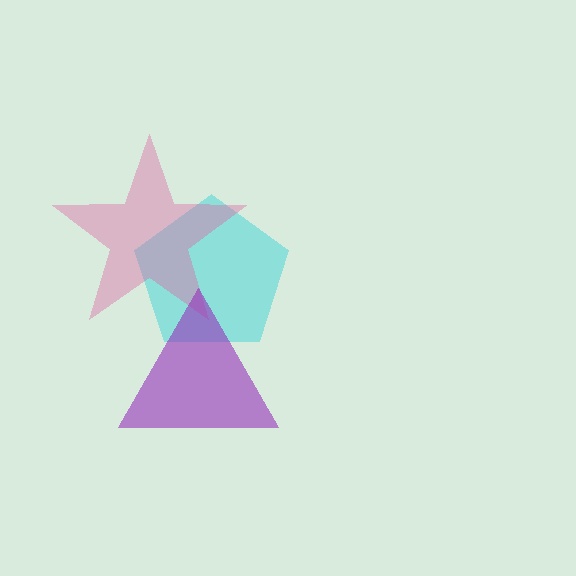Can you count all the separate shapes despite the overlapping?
Yes, there are 3 separate shapes.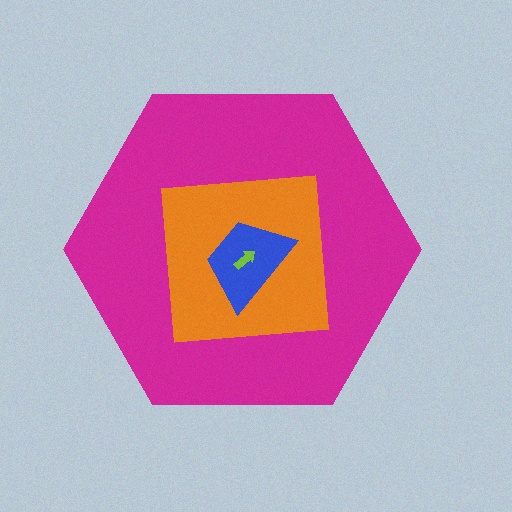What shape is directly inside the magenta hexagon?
The orange square.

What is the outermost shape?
The magenta hexagon.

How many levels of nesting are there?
4.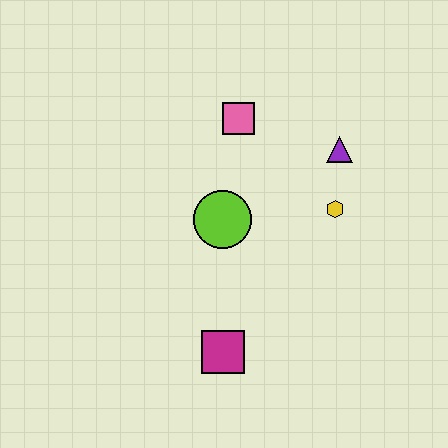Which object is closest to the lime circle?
The pink square is closest to the lime circle.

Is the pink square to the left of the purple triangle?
Yes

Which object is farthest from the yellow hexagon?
The magenta square is farthest from the yellow hexagon.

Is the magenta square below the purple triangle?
Yes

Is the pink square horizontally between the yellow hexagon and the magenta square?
Yes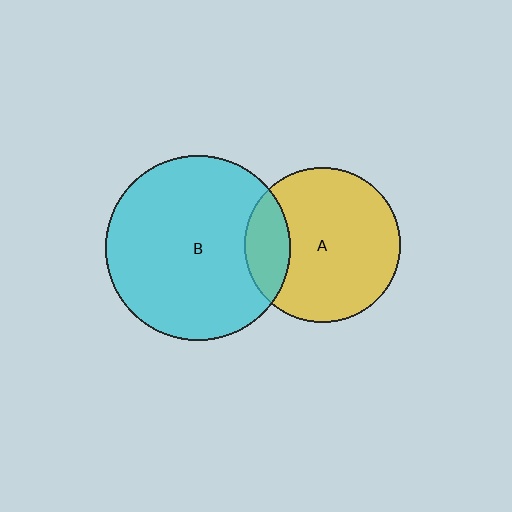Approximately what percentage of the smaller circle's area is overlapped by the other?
Approximately 20%.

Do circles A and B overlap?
Yes.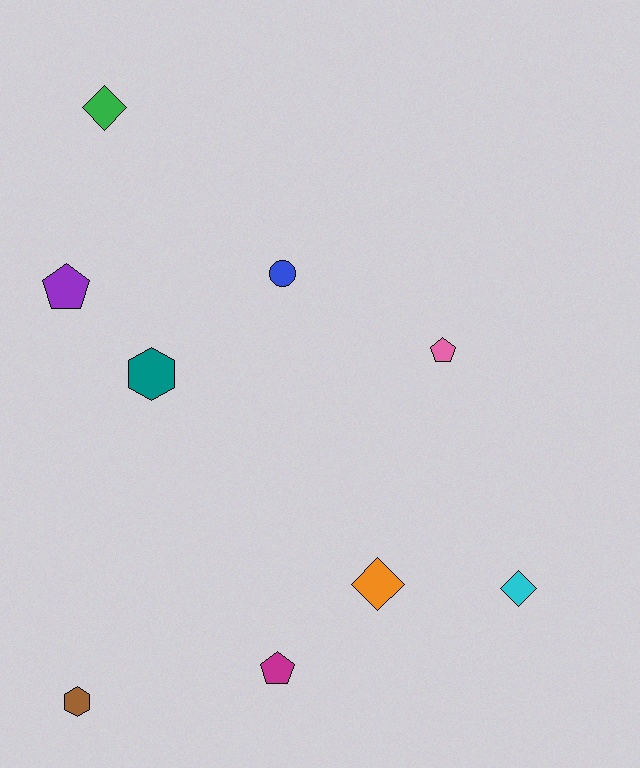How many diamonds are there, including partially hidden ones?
There are 3 diamonds.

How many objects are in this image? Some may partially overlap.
There are 9 objects.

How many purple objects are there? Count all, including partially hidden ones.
There is 1 purple object.